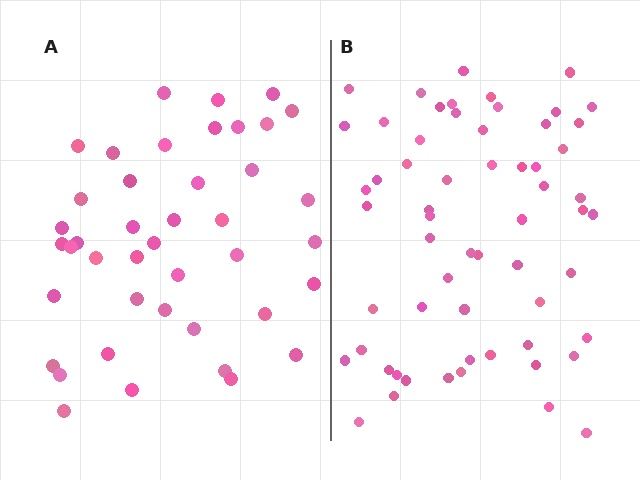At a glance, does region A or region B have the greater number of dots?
Region B (the right region) has more dots.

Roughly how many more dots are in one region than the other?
Region B has approximately 20 more dots than region A.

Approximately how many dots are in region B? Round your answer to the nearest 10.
About 60 dots.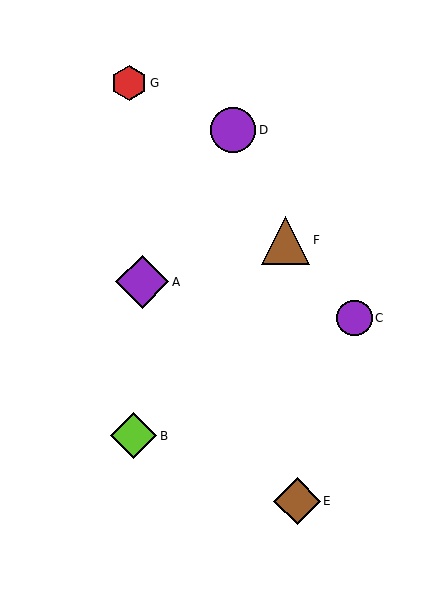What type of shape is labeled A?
Shape A is a purple diamond.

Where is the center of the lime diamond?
The center of the lime diamond is at (134, 436).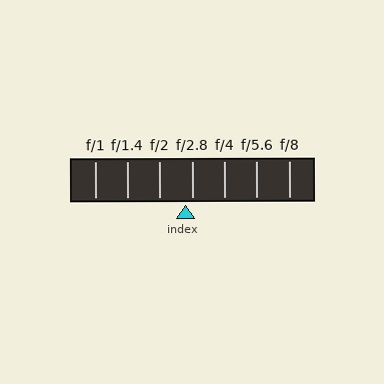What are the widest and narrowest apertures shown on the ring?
The widest aperture shown is f/1 and the narrowest is f/8.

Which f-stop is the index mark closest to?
The index mark is closest to f/2.8.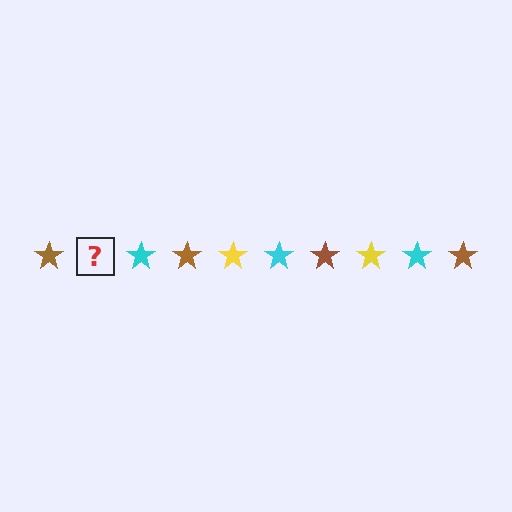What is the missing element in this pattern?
The missing element is a yellow star.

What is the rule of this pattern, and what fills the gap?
The rule is that the pattern cycles through brown, yellow, cyan stars. The gap should be filled with a yellow star.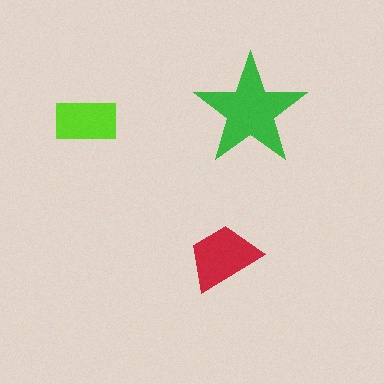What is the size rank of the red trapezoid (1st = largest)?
2nd.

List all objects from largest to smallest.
The green star, the red trapezoid, the lime rectangle.